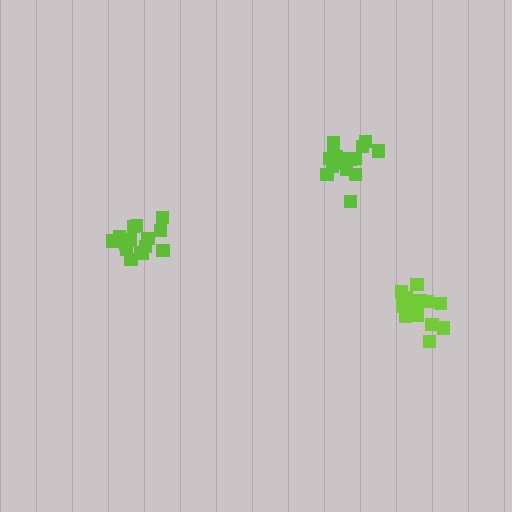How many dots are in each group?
Group 1: 17 dots, Group 2: 18 dots, Group 3: 16 dots (51 total).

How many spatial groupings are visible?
There are 3 spatial groupings.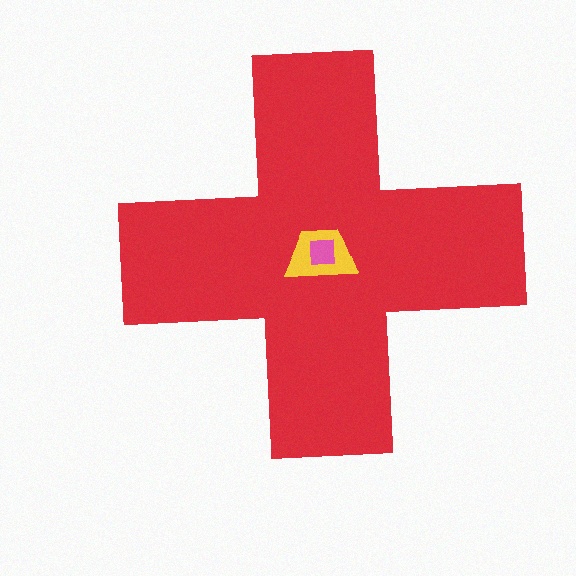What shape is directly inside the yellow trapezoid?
The pink square.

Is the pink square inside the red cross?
Yes.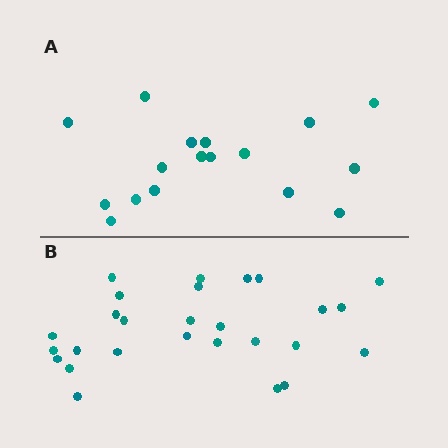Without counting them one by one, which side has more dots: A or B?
Region B (the bottom region) has more dots.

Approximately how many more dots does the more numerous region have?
Region B has roughly 10 or so more dots than region A.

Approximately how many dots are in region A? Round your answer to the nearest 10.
About 20 dots. (The exact count is 17, which rounds to 20.)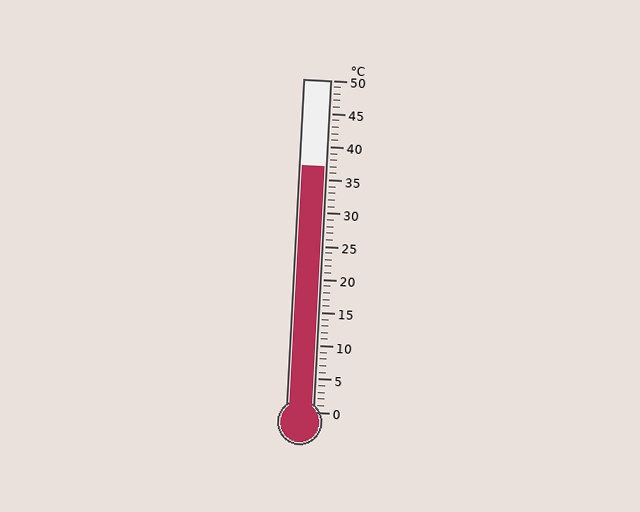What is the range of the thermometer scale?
The thermometer scale ranges from 0°C to 50°C.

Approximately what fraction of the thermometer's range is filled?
The thermometer is filled to approximately 75% of its range.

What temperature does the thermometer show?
The thermometer shows approximately 37°C.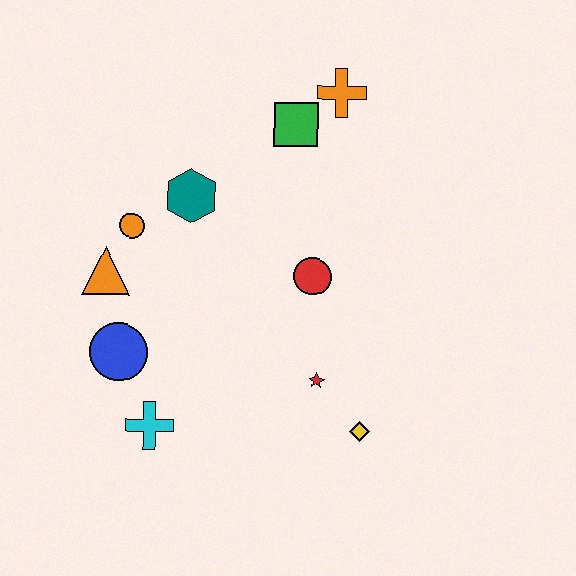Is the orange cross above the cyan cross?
Yes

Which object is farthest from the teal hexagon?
The yellow diamond is farthest from the teal hexagon.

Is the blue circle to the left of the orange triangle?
No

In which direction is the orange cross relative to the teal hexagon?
The orange cross is to the right of the teal hexagon.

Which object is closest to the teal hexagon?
The orange circle is closest to the teal hexagon.